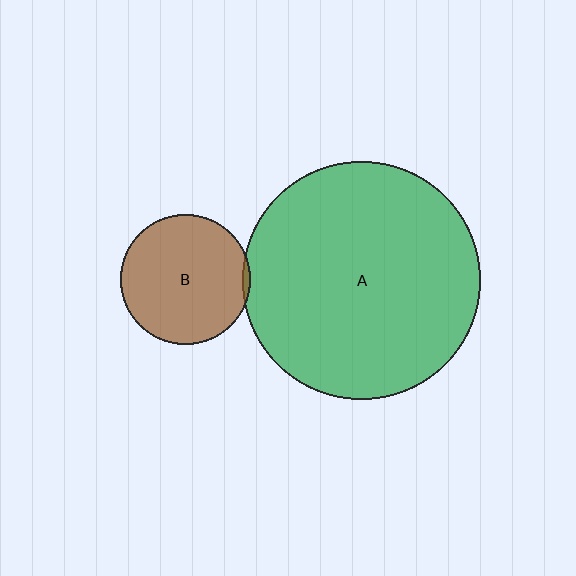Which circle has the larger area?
Circle A (green).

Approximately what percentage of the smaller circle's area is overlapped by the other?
Approximately 5%.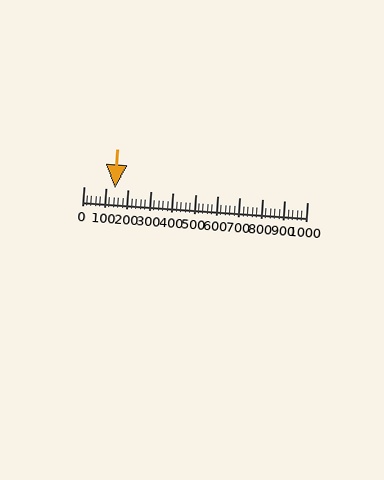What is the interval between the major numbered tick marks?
The major tick marks are spaced 100 units apart.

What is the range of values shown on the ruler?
The ruler shows values from 0 to 1000.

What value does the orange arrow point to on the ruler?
The orange arrow points to approximately 140.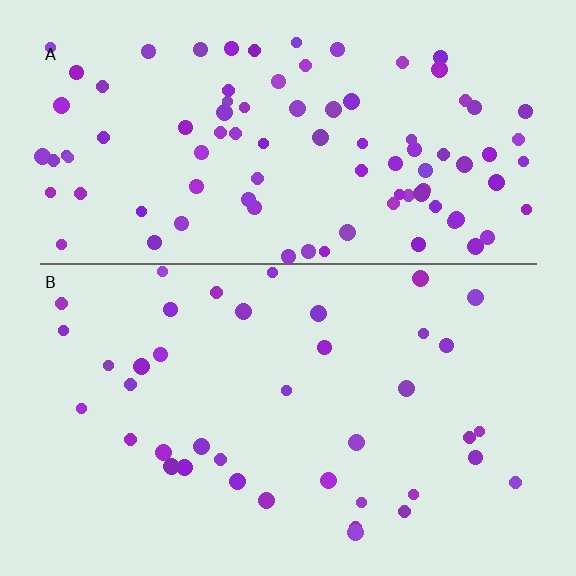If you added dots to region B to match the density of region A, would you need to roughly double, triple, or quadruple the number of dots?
Approximately double.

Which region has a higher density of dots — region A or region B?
A (the top).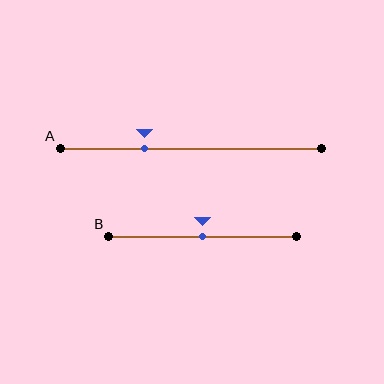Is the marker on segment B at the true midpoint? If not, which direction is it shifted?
Yes, the marker on segment B is at the true midpoint.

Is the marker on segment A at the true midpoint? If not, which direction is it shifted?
No, the marker on segment A is shifted to the left by about 18% of the segment length.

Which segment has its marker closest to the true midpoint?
Segment B has its marker closest to the true midpoint.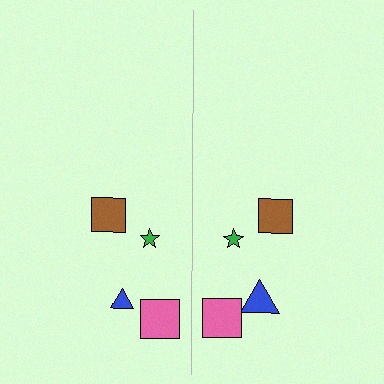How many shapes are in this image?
There are 8 shapes in this image.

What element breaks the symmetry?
The blue triangle on the right side has a different size than its mirror counterpart.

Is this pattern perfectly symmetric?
No, the pattern is not perfectly symmetric. The blue triangle on the right side has a different size than its mirror counterpart.